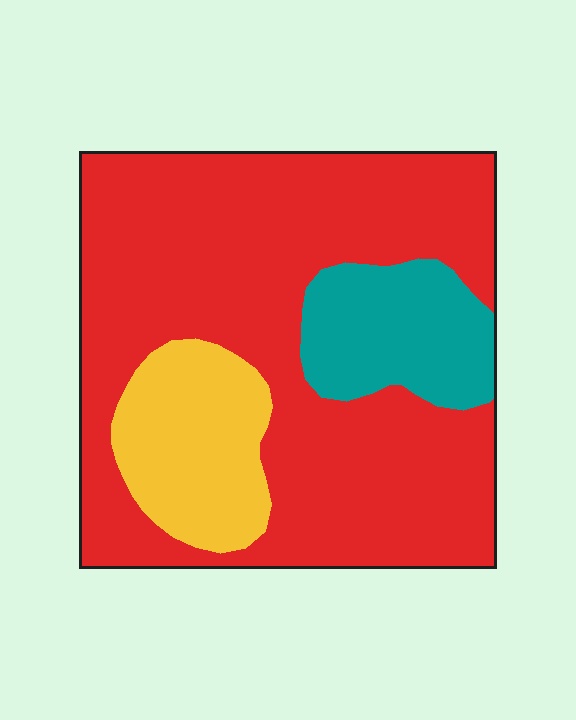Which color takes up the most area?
Red, at roughly 70%.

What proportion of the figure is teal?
Teal takes up about one eighth (1/8) of the figure.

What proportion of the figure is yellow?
Yellow covers roughly 15% of the figure.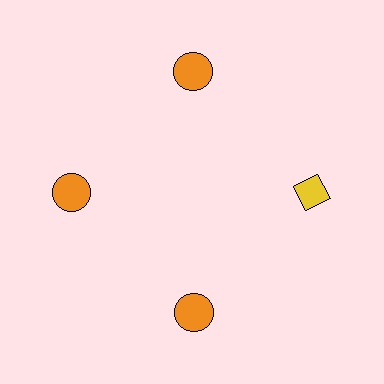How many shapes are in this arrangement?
There are 4 shapes arranged in a ring pattern.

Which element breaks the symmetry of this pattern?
The yellow diamond at roughly the 3 o'clock position breaks the symmetry. All other shapes are orange circles.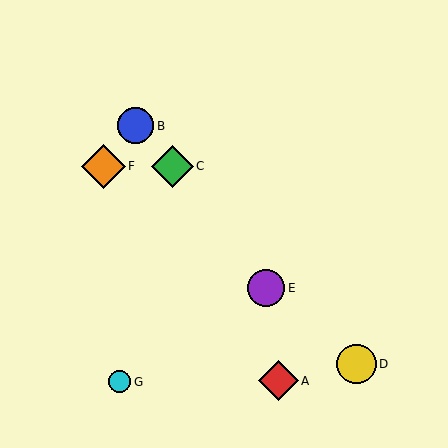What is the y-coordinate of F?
Object F is at y≈166.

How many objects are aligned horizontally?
2 objects (C, F) are aligned horizontally.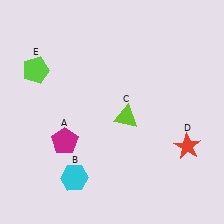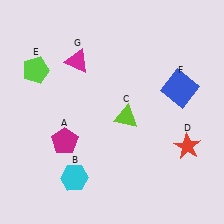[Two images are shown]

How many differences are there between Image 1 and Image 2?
There are 2 differences between the two images.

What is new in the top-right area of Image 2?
A blue square (F) was added in the top-right area of Image 2.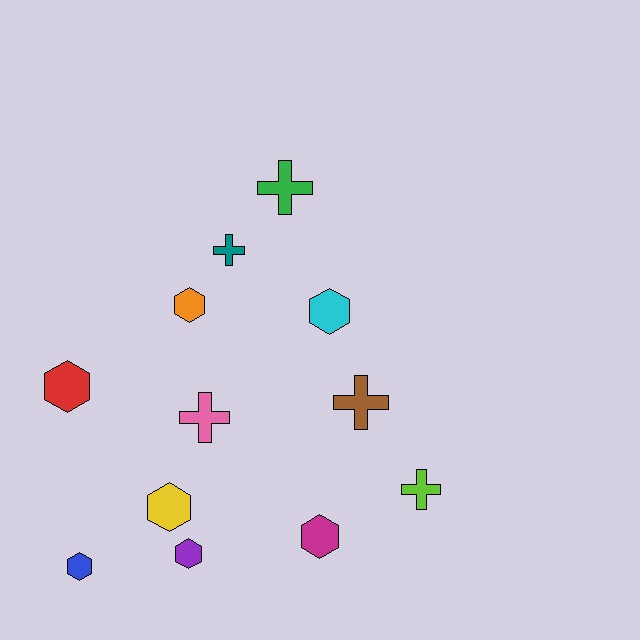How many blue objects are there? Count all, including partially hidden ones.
There is 1 blue object.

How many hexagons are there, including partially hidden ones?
There are 7 hexagons.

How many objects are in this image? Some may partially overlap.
There are 12 objects.